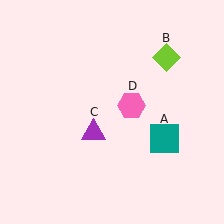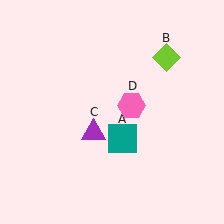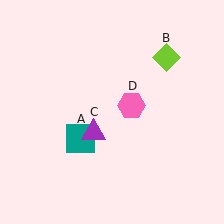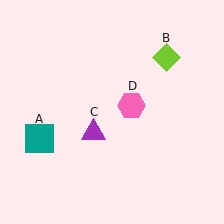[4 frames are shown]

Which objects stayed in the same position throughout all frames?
Lime diamond (object B) and purple triangle (object C) and pink hexagon (object D) remained stationary.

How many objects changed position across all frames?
1 object changed position: teal square (object A).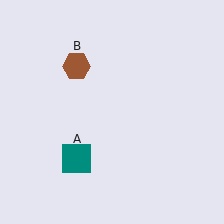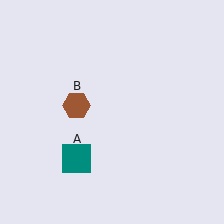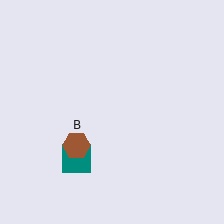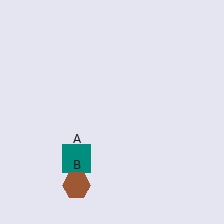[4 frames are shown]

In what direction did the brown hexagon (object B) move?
The brown hexagon (object B) moved down.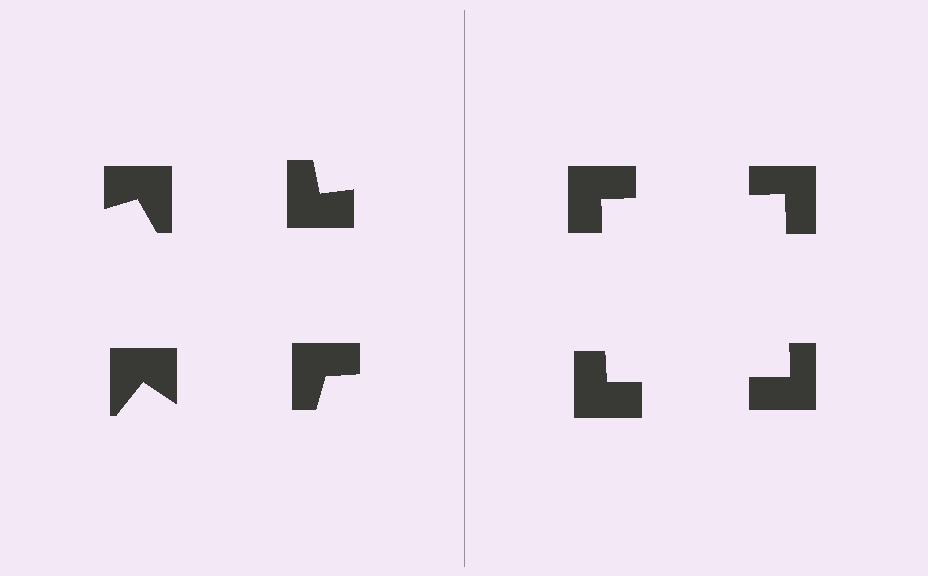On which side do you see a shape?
An illusory square appears on the right side. On the left side the wedge cuts are rotated, so no coherent shape forms.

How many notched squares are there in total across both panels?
8 — 4 on each side.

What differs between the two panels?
The notched squares are positioned identically on both sides; only the wedge orientations differ. On the right they align to a square; on the left they are misaligned.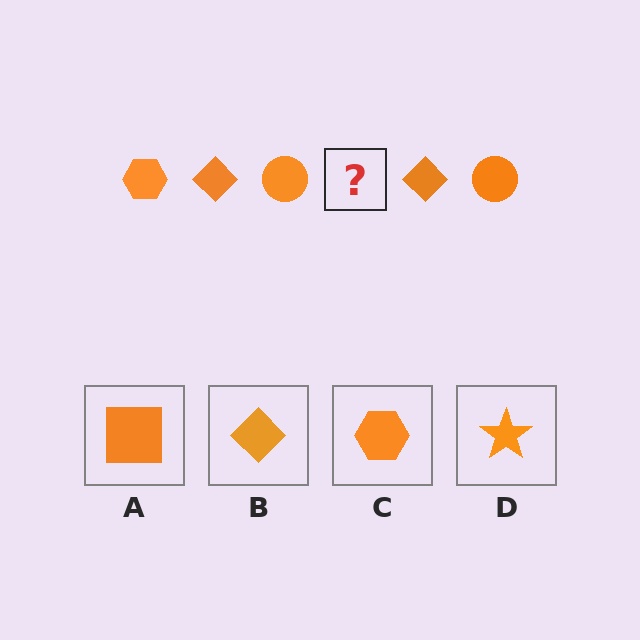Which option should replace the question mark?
Option C.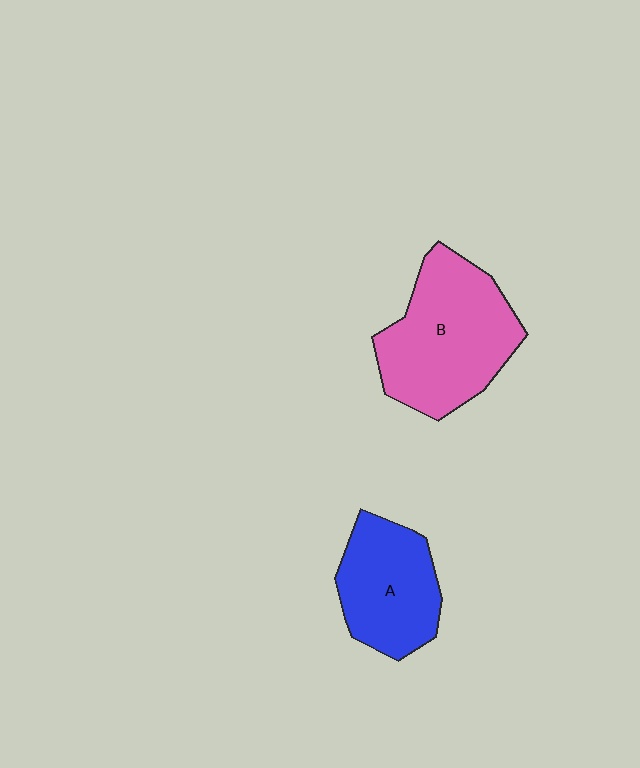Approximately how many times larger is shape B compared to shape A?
Approximately 1.4 times.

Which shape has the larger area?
Shape B (pink).